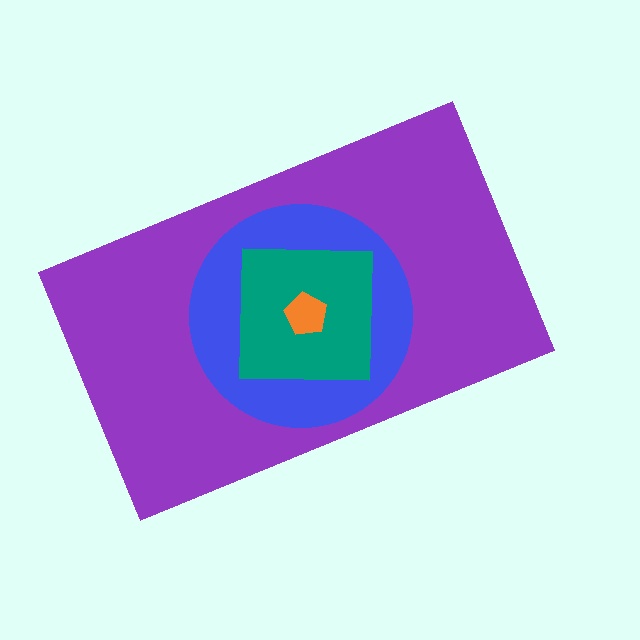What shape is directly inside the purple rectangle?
The blue circle.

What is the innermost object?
The orange pentagon.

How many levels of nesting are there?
4.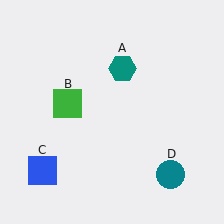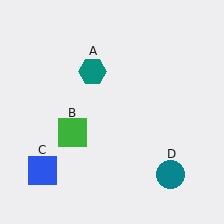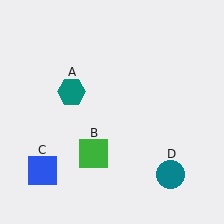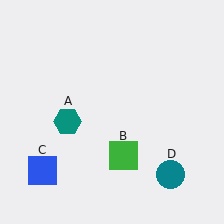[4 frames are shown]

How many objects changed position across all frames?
2 objects changed position: teal hexagon (object A), green square (object B).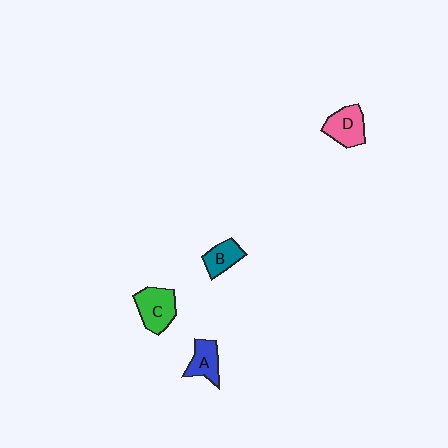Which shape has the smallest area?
Shape B (teal).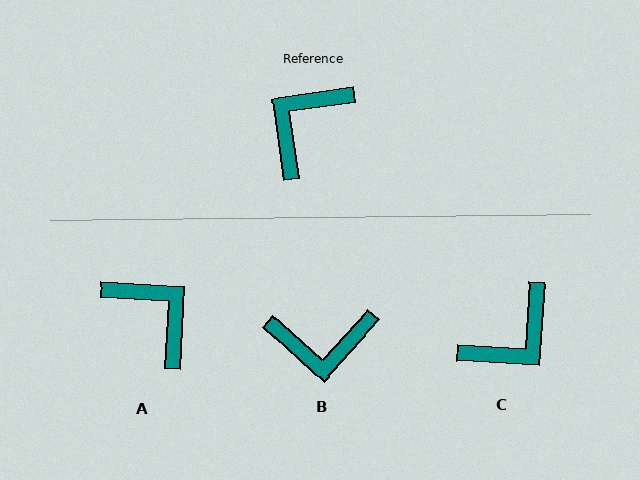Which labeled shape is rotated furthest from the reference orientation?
C, about 168 degrees away.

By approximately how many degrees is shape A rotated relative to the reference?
Approximately 101 degrees clockwise.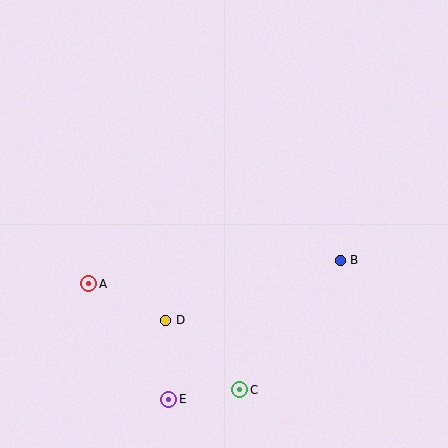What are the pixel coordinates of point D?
Point D is at (166, 320).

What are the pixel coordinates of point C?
Point C is at (240, 390).